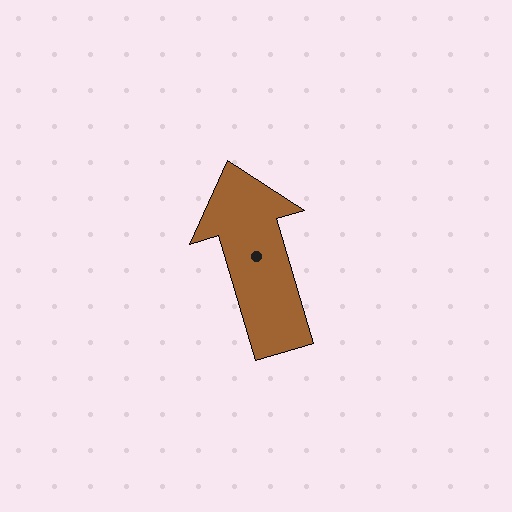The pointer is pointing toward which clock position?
Roughly 11 o'clock.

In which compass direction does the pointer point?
North.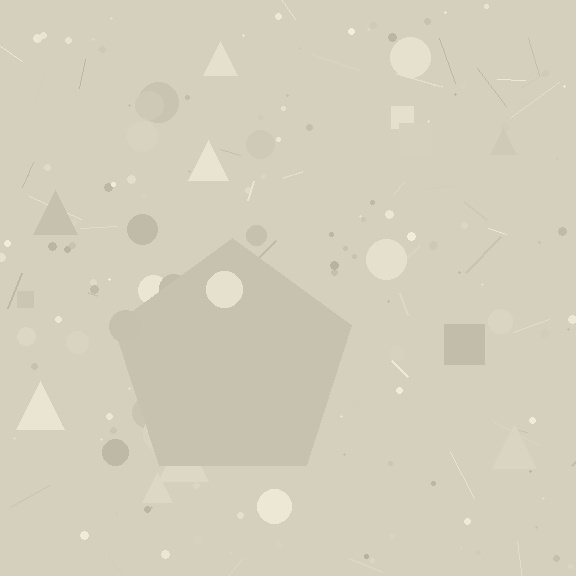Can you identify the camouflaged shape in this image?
The camouflaged shape is a pentagon.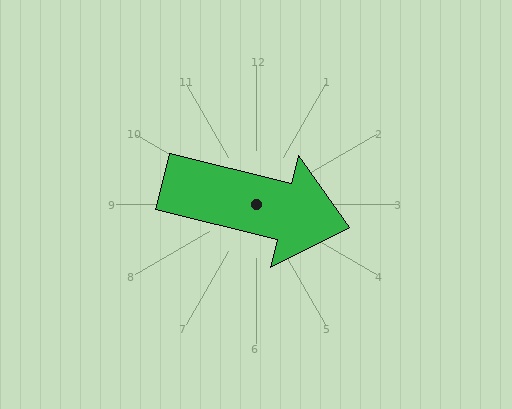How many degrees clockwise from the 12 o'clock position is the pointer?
Approximately 104 degrees.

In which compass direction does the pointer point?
East.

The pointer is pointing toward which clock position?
Roughly 3 o'clock.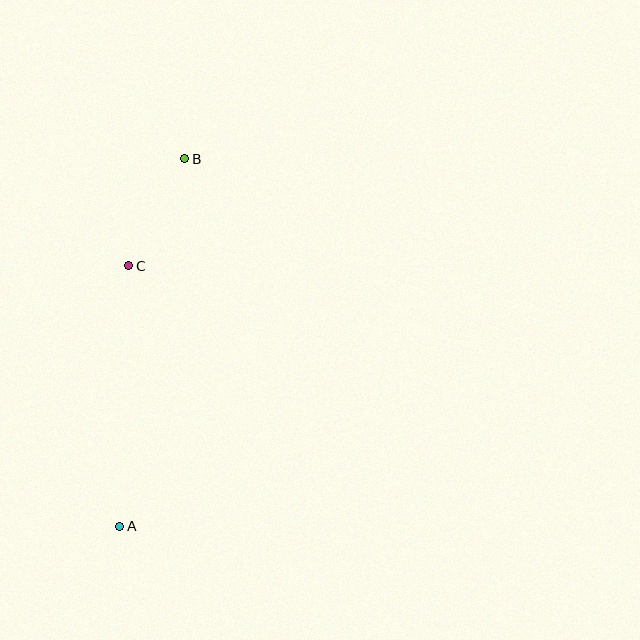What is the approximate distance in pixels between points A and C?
The distance between A and C is approximately 260 pixels.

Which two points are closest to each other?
Points B and C are closest to each other.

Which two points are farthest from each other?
Points A and B are farthest from each other.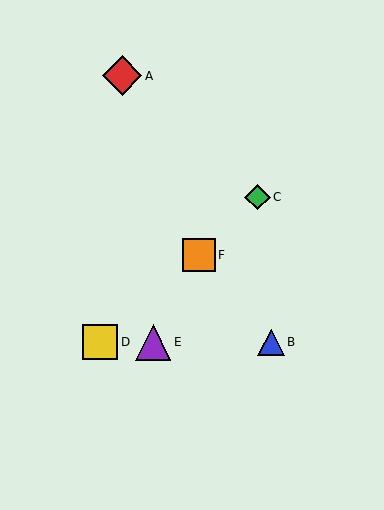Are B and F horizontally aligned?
No, B is at y≈342 and F is at y≈255.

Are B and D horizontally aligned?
Yes, both are at y≈342.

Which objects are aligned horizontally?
Objects B, D, E are aligned horizontally.